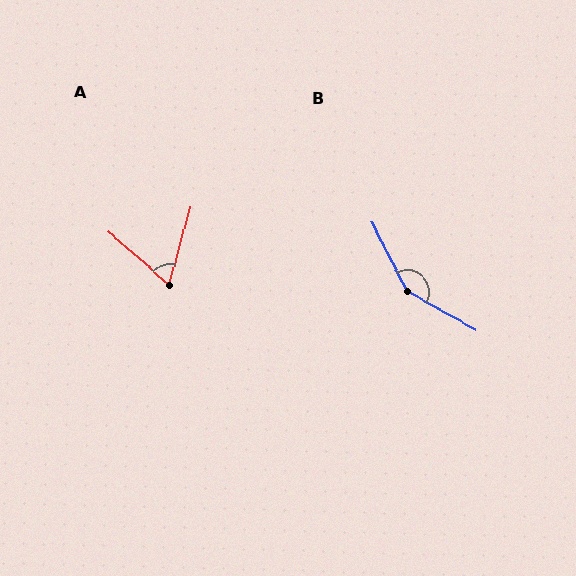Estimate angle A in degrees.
Approximately 64 degrees.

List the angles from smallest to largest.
A (64°), B (146°).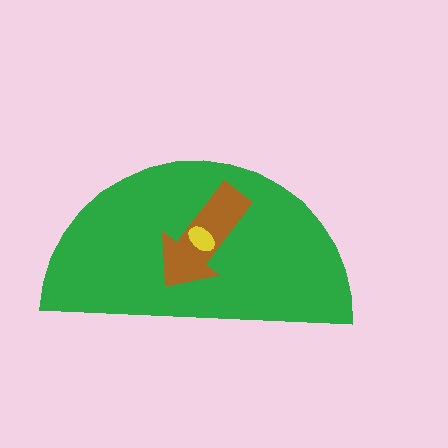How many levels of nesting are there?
3.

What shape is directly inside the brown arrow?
The yellow ellipse.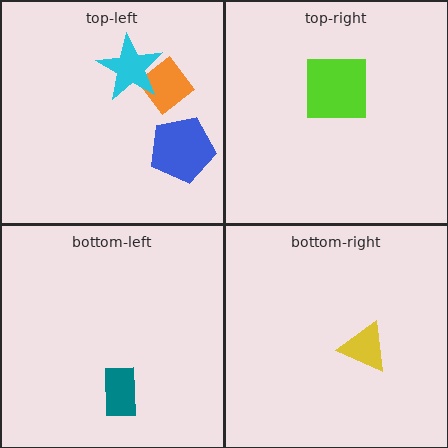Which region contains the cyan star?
The top-left region.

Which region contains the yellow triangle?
The bottom-right region.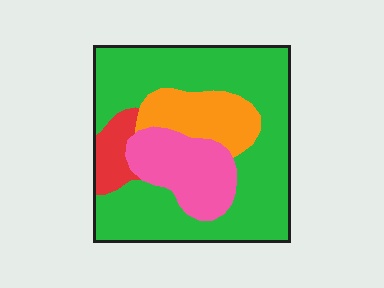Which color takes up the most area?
Green, at roughly 60%.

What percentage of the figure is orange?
Orange covers around 15% of the figure.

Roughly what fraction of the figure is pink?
Pink covers 18% of the figure.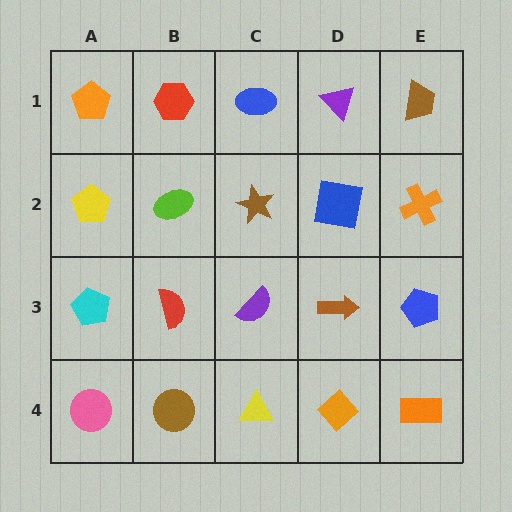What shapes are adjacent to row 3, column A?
A yellow pentagon (row 2, column A), a pink circle (row 4, column A), a red semicircle (row 3, column B).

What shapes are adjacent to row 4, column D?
A brown arrow (row 3, column D), a yellow triangle (row 4, column C), an orange rectangle (row 4, column E).